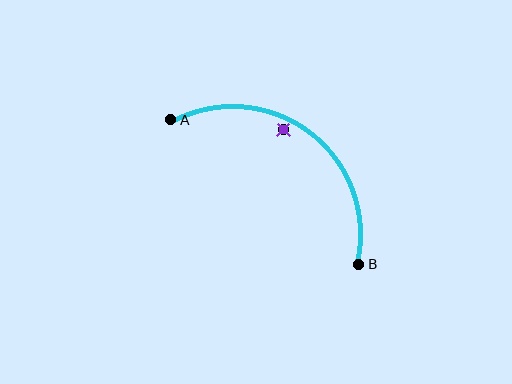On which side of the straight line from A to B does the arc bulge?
The arc bulges above and to the right of the straight line connecting A and B.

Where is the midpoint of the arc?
The arc midpoint is the point on the curve farthest from the straight line joining A and B. It sits above and to the right of that line.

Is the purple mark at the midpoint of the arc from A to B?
No — the purple mark does not lie on the arc at all. It sits slightly inside the curve.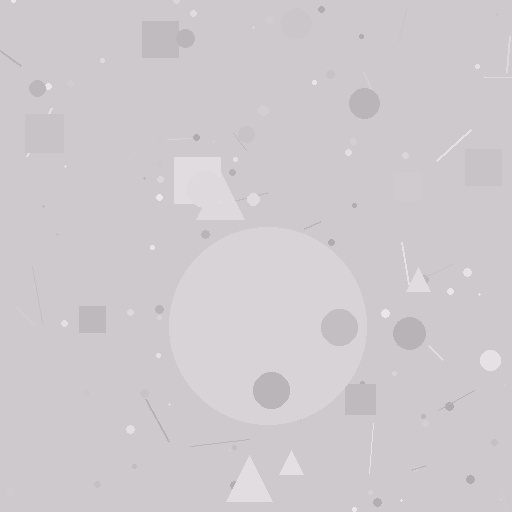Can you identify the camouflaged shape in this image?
The camouflaged shape is a circle.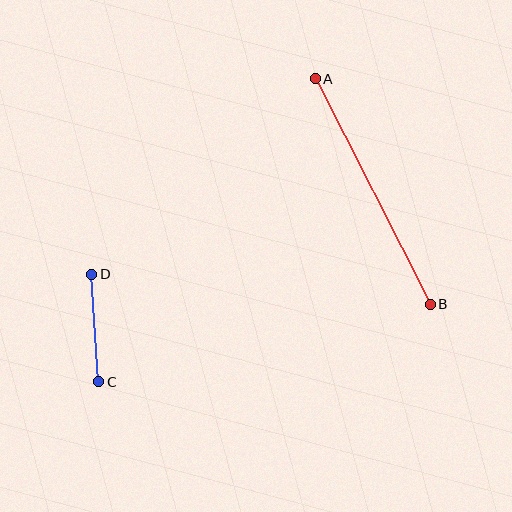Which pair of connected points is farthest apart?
Points A and B are farthest apart.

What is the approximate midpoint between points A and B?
The midpoint is at approximately (373, 191) pixels.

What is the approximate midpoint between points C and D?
The midpoint is at approximately (95, 328) pixels.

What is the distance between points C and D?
The distance is approximately 108 pixels.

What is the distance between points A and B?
The distance is approximately 253 pixels.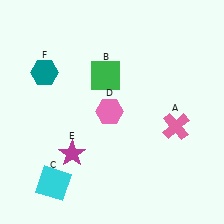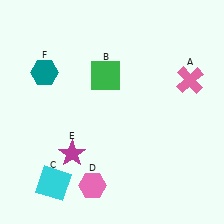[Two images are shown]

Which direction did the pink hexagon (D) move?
The pink hexagon (D) moved down.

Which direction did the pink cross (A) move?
The pink cross (A) moved up.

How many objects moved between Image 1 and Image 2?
2 objects moved between the two images.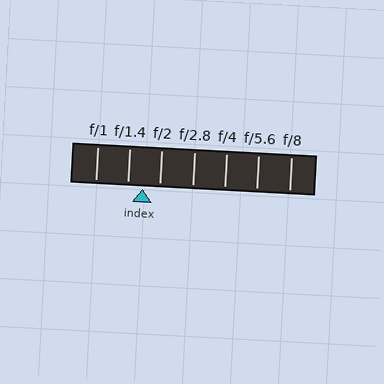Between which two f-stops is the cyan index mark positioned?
The index mark is between f/1.4 and f/2.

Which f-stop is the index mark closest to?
The index mark is closest to f/1.4.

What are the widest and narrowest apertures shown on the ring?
The widest aperture shown is f/1 and the narrowest is f/8.